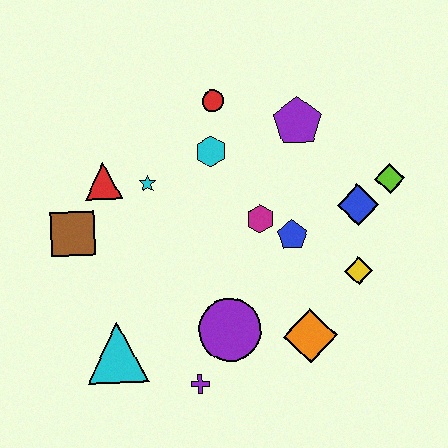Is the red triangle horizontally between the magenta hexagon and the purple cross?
No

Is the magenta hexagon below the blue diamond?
Yes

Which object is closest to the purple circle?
The purple cross is closest to the purple circle.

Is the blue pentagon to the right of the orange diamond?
No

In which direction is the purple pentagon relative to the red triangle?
The purple pentagon is to the right of the red triangle.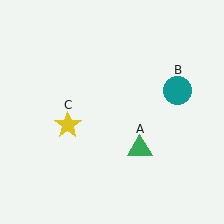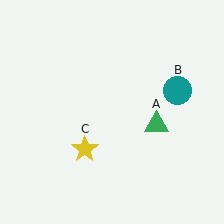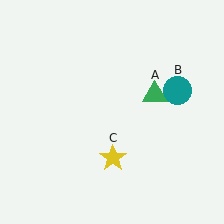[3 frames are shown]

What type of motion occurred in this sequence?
The green triangle (object A), yellow star (object C) rotated counterclockwise around the center of the scene.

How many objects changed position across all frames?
2 objects changed position: green triangle (object A), yellow star (object C).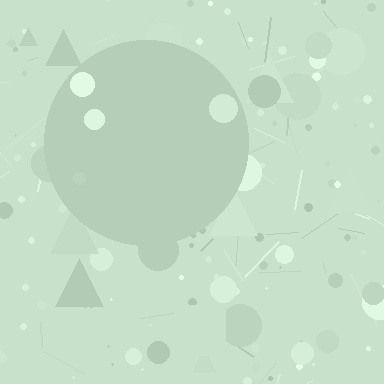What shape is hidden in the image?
A circle is hidden in the image.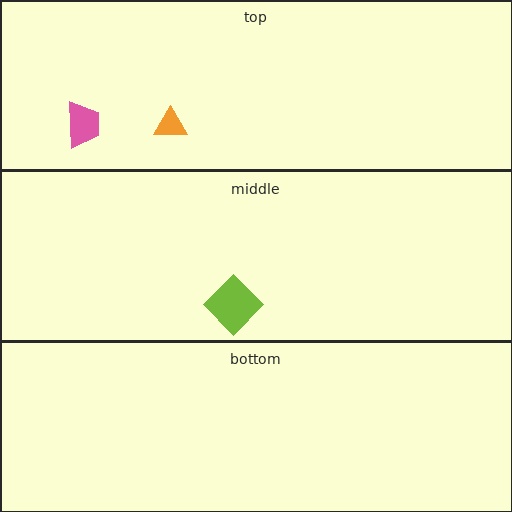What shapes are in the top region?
The pink trapezoid, the orange triangle.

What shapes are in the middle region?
The lime diamond.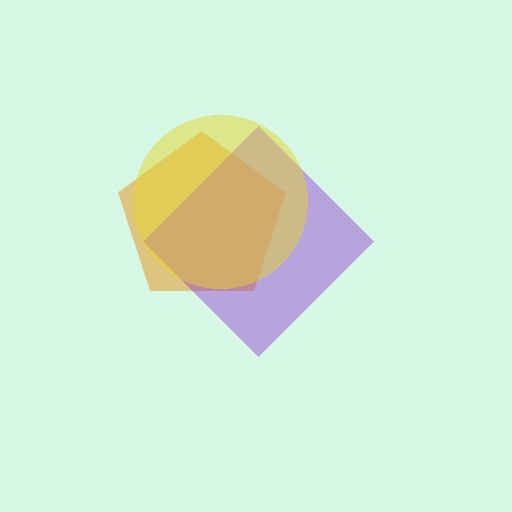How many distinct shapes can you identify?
There are 3 distinct shapes: an orange pentagon, a purple diamond, a yellow circle.